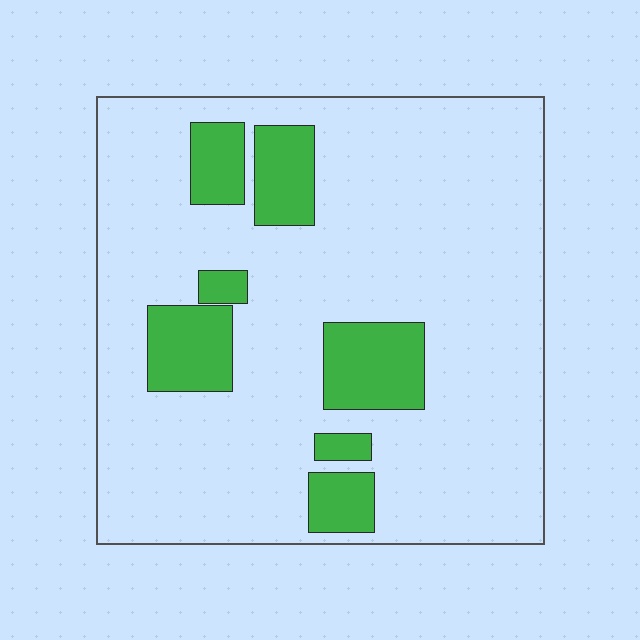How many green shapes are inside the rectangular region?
7.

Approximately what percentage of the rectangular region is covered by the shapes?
Approximately 15%.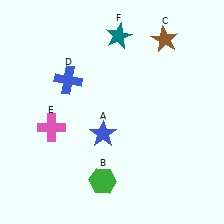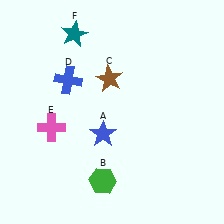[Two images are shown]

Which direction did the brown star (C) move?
The brown star (C) moved left.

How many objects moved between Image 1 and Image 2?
2 objects moved between the two images.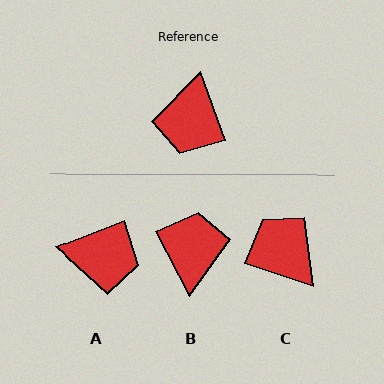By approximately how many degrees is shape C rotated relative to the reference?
Approximately 129 degrees clockwise.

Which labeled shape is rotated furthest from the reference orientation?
B, about 172 degrees away.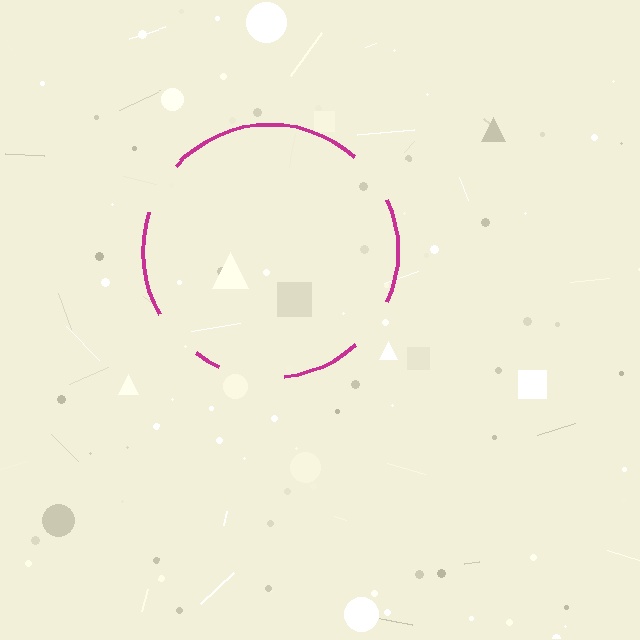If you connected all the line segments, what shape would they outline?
They would outline a circle.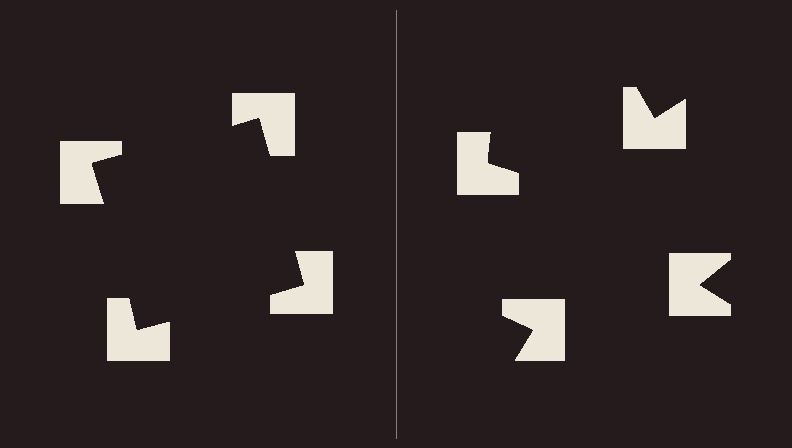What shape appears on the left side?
An illusory square.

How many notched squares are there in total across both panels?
8 — 4 on each side.